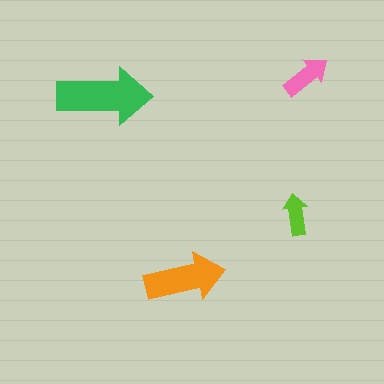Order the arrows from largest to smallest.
the green one, the orange one, the pink one, the lime one.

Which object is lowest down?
The orange arrow is bottommost.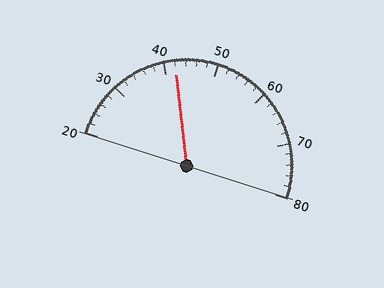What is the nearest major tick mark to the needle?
The nearest major tick mark is 40.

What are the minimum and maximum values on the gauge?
The gauge ranges from 20 to 80.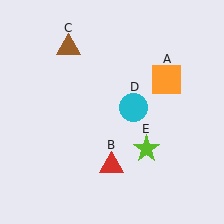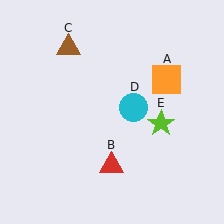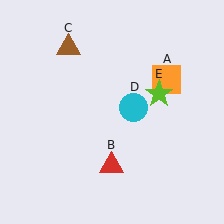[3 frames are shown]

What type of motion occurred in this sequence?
The lime star (object E) rotated counterclockwise around the center of the scene.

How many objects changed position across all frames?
1 object changed position: lime star (object E).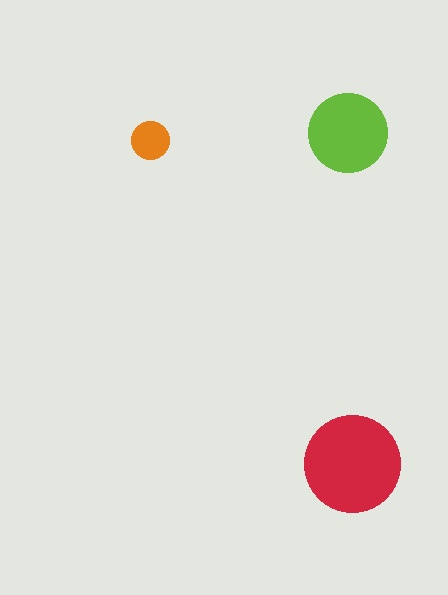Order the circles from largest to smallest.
the red one, the lime one, the orange one.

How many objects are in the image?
There are 3 objects in the image.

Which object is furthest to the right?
The red circle is rightmost.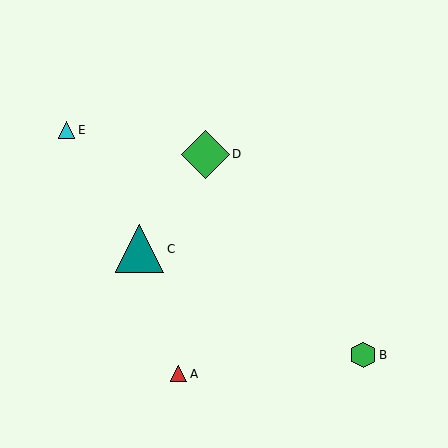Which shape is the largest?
The teal triangle (labeled C) is the largest.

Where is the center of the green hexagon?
The center of the green hexagon is at (363, 355).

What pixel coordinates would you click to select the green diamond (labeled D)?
Click at (205, 154) to select the green diamond D.